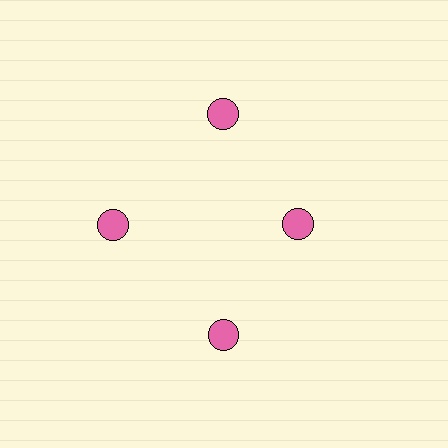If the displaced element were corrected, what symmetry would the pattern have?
It would have 4-fold rotational symmetry — the pattern would map onto itself every 90 degrees.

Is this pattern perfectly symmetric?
No. The 4 pink circles are arranged in a ring, but one element near the 3 o'clock position is pulled inward toward the center, breaking the 4-fold rotational symmetry.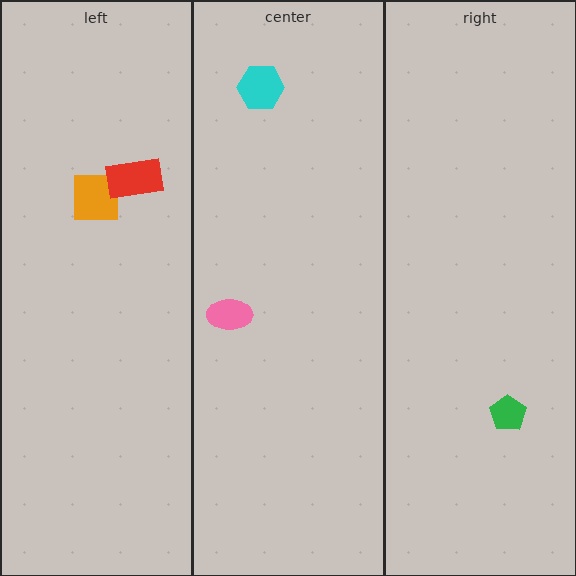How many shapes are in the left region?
2.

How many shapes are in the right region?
1.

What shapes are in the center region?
The pink ellipse, the cyan hexagon.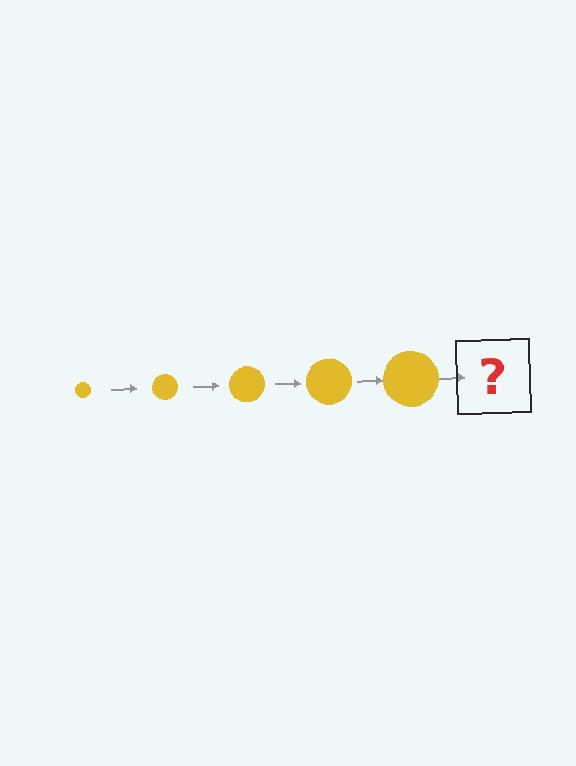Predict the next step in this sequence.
The next step is a yellow circle, larger than the previous one.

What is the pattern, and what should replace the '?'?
The pattern is that the circle gets progressively larger each step. The '?' should be a yellow circle, larger than the previous one.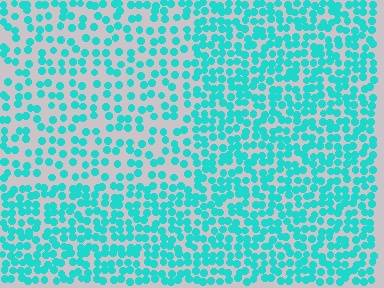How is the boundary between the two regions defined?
The boundary is defined by a change in element density (approximately 1.8x ratio). All elements are the same color, size, and shape.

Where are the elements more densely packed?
The elements are more densely packed outside the rectangle boundary.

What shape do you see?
I see a rectangle.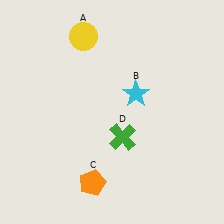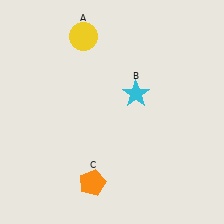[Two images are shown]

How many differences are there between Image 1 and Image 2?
There is 1 difference between the two images.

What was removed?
The green cross (D) was removed in Image 2.